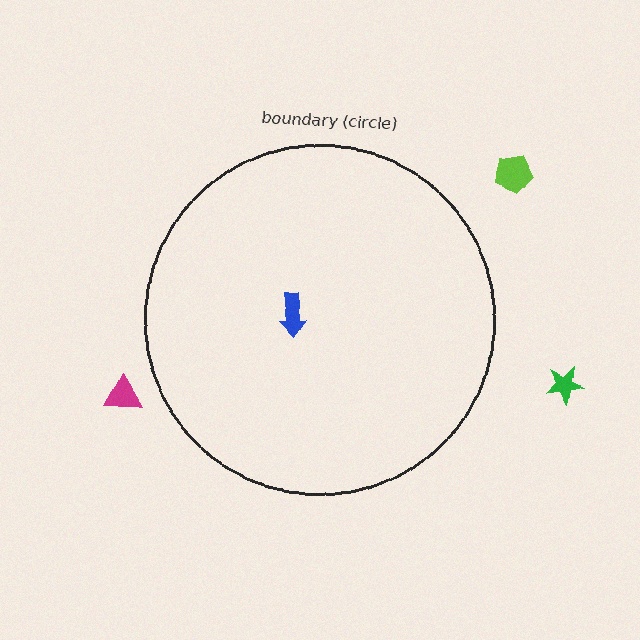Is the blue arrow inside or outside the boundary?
Inside.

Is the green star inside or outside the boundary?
Outside.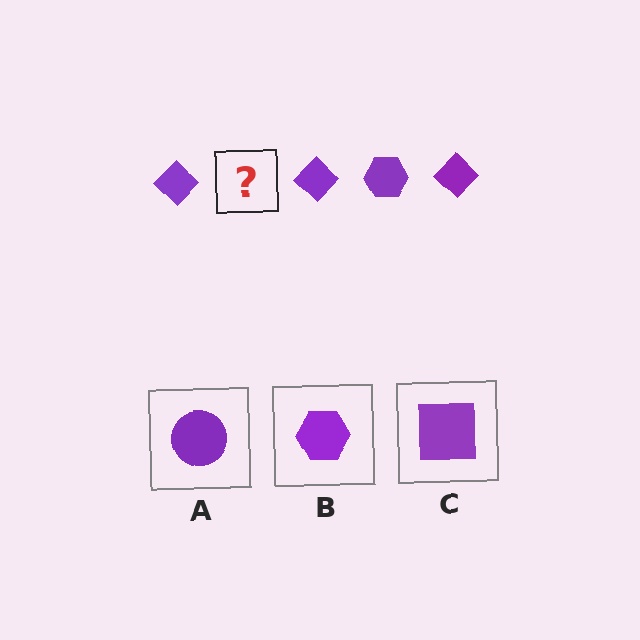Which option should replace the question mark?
Option B.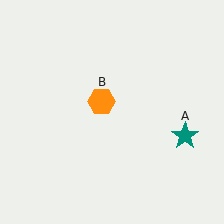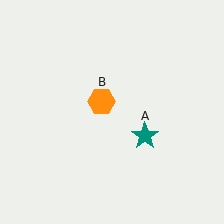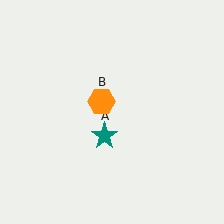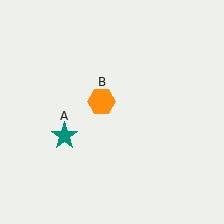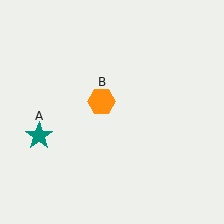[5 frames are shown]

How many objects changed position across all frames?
1 object changed position: teal star (object A).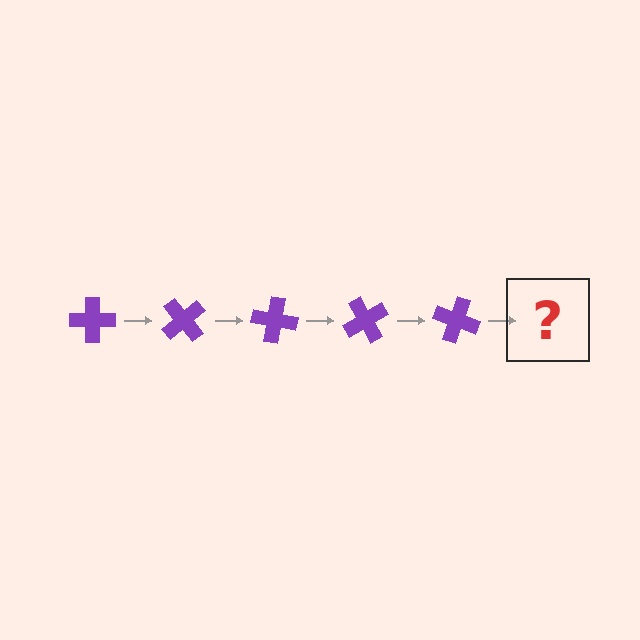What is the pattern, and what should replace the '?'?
The pattern is that the cross rotates 50 degrees each step. The '?' should be a purple cross rotated 250 degrees.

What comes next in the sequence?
The next element should be a purple cross rotated 250 degrees.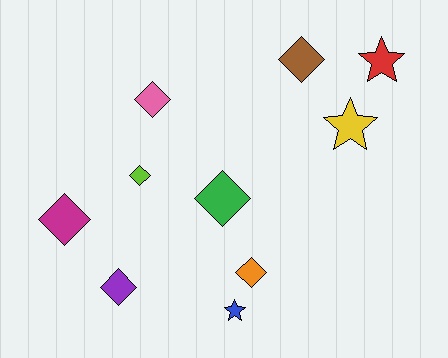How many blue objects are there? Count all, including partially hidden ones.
There is 1 blue object.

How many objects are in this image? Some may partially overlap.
There are 10 objects.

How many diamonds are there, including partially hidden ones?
There are 7 diamonds.